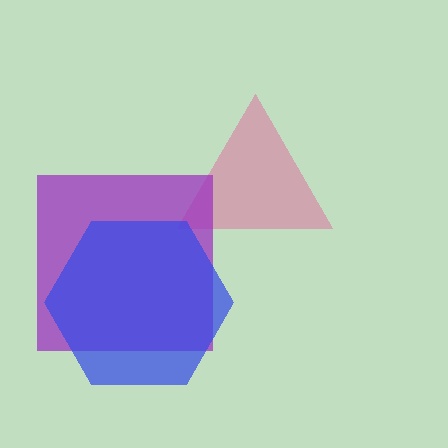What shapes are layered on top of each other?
The layered shapes are: a pink triangle, a purple square, a blue hexagon.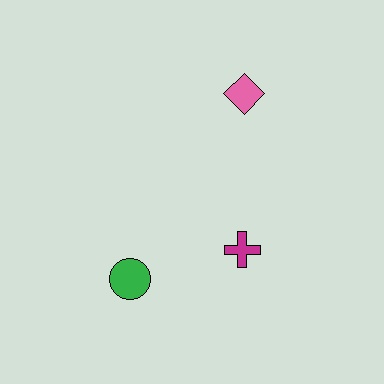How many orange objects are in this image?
There are no orange objects.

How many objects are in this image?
There are 3 objects.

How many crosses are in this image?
There is 1 cross.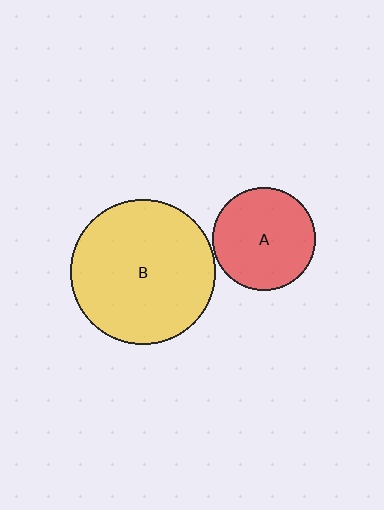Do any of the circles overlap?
No, none of the circles overlap.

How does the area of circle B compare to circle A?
Approximately 2.0 times.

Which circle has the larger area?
Circle B (yellow).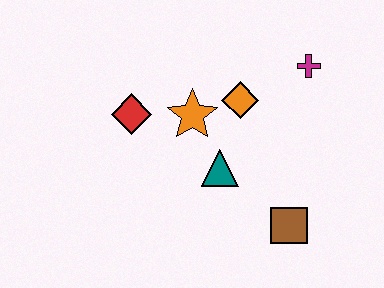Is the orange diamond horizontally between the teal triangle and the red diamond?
No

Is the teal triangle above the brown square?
Yes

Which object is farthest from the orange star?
The brown square is farthest from the orange star.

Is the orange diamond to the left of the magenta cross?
Yes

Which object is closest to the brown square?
The teal triangle is closest to the brown square.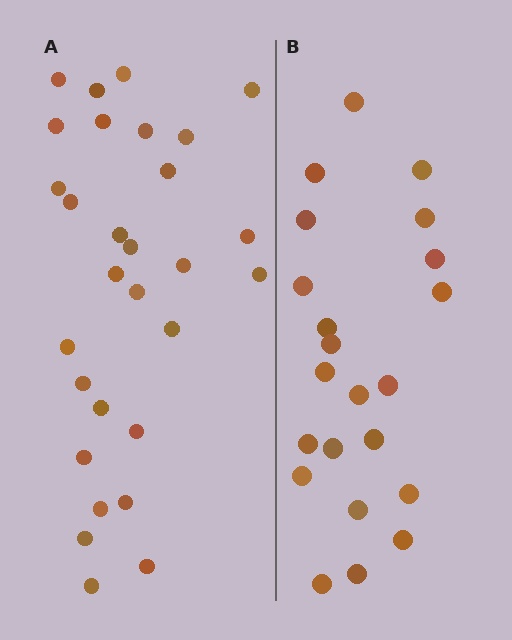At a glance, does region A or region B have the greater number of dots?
Region A (the left region) has more dots.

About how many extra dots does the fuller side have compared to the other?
Region A has roughly 8 or so more dots than region B.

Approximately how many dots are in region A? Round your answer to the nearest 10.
About 30 dots. (The exact count is 29, which rounds to 30.)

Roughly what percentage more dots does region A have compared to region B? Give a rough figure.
About 30% more.